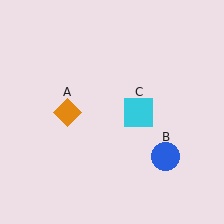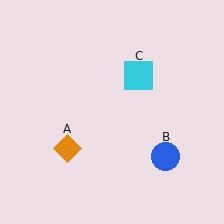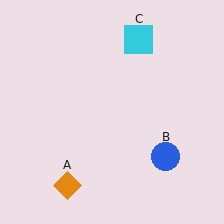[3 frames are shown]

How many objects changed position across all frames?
2 objects changed position: orange diamond (object A), cyan square (object C).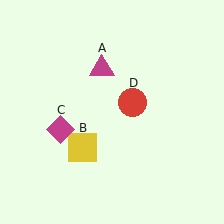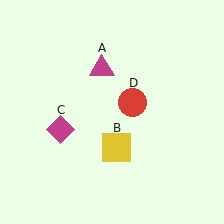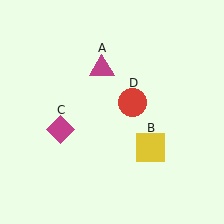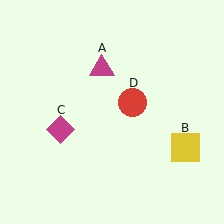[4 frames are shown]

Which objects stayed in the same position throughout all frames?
Magenta triangle (object A) and magenta diamond (object C) and red circle (object D) remained stationary.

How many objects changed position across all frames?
1 object changed position: yellow square (object B).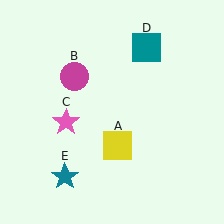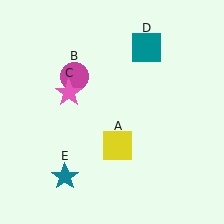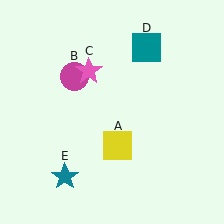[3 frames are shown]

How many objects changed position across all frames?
1 object changed position: pink star (object C).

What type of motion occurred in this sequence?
The pink star (object C) rotated clockwise around the center of the scene.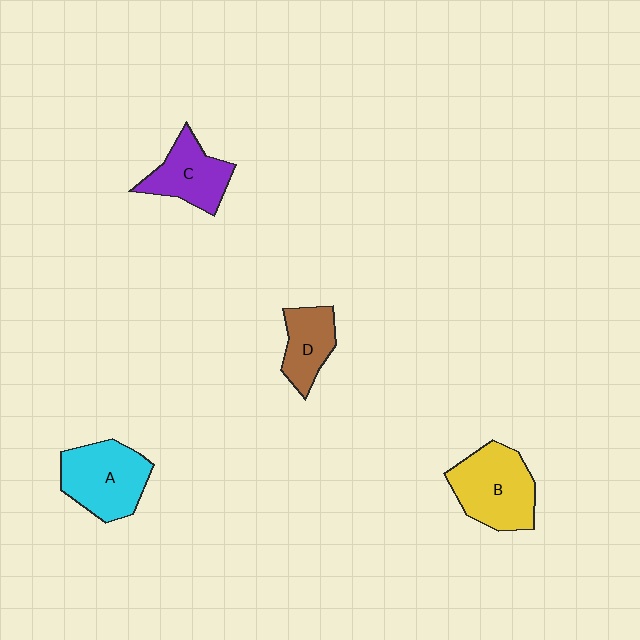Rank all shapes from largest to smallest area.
From largest to smallest: B (yellow), A (cyan), C (purple), D (brown).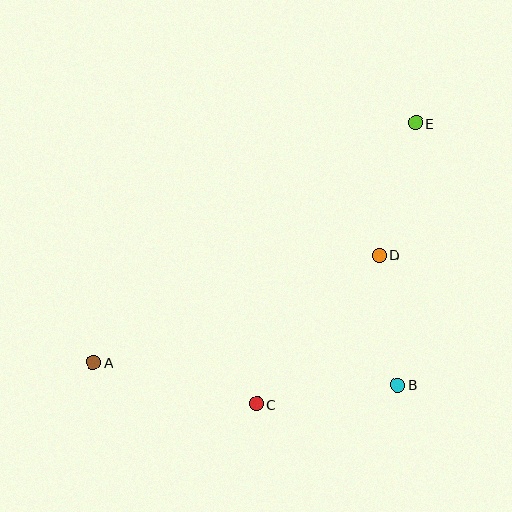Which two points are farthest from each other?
Points A and E are farthest from each other.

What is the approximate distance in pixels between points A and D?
The distance between A and D is approximately 305 pixels.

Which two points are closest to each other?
Points B and D are closest to each other.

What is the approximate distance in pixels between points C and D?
The distance between C and D is approximately 193 pixels.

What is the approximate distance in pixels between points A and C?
The distance between A and C is approximately 168 pixels.